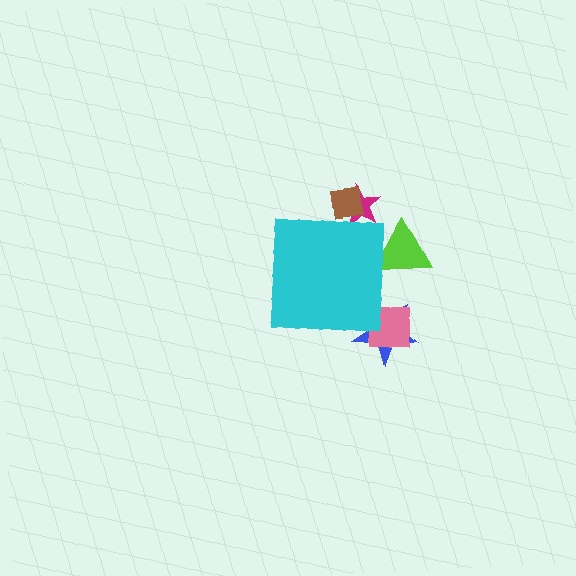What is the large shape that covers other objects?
A cyan square.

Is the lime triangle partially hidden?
Yes, the lime triangle is partially hidden behind the cyan square.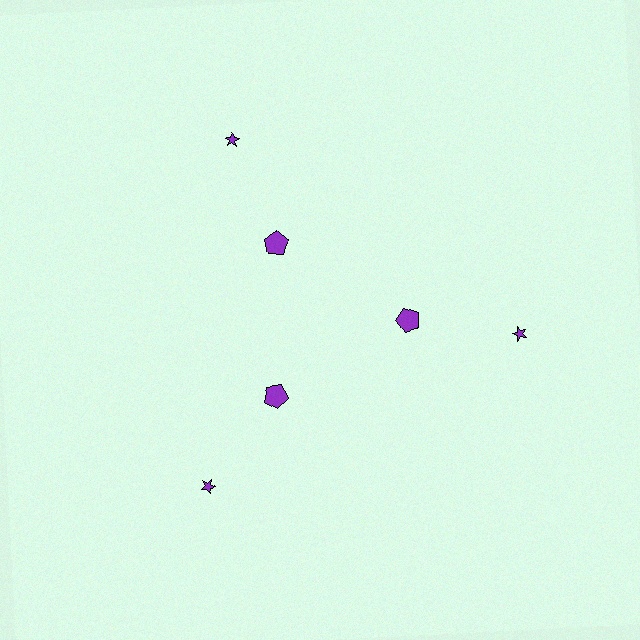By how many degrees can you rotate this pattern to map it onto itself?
The pattern maps onto itself every 120 degrees of rotation.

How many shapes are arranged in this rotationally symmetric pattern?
There are 6 shapes, arranged in 3 groups of 2.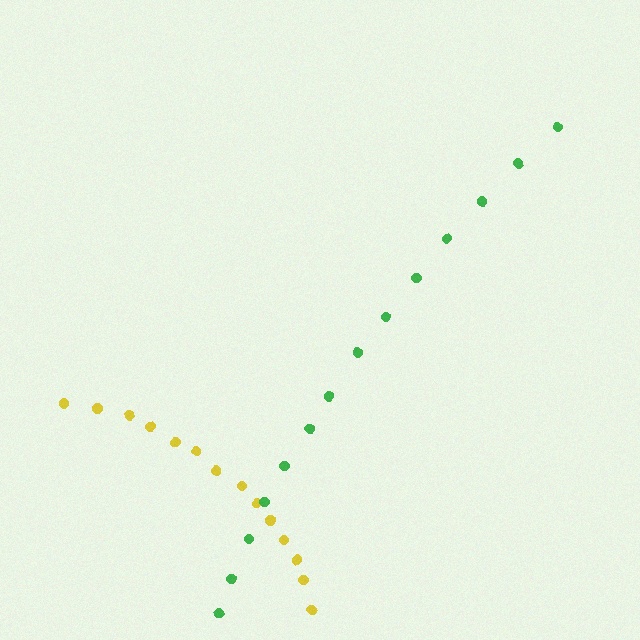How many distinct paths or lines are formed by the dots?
There are 2 distinct paths.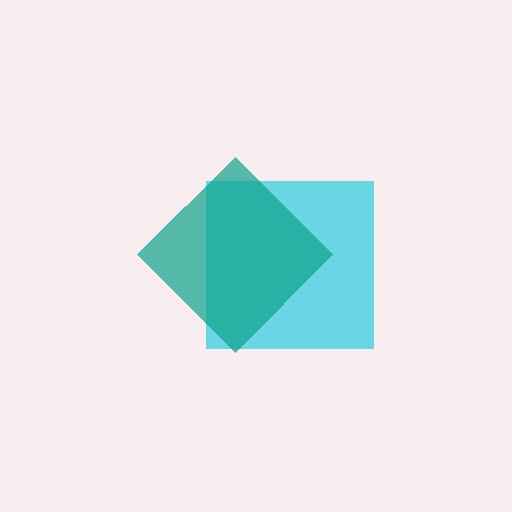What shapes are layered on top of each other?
The layered shapes are: a cyan square, a teal diamond.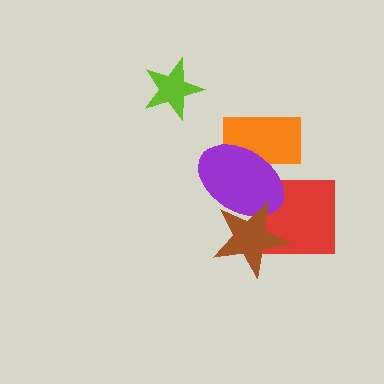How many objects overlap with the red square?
2 objects overlap with the red square.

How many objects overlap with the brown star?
2 objects overlap with the brown star.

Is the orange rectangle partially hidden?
Yes, it is partially covered by another shape.